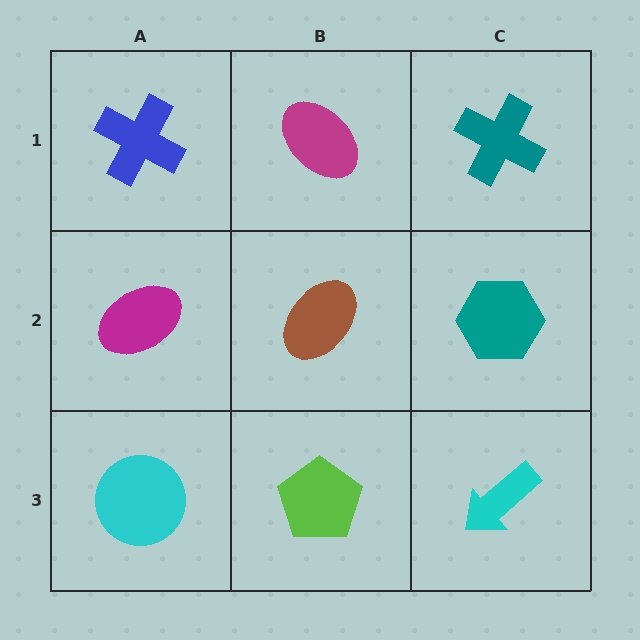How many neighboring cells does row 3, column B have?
3.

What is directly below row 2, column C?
A cyan arrow.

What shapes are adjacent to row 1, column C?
A teal hexagon (row 2, column C), a magenta ellipse (row 1, column B).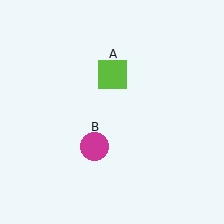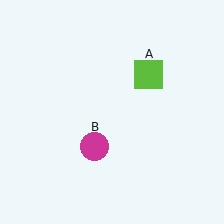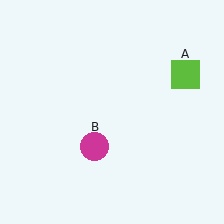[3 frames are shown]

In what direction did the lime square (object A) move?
The lime square (object A) moved right.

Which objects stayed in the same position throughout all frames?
Magenta circle (object B) remained stationary.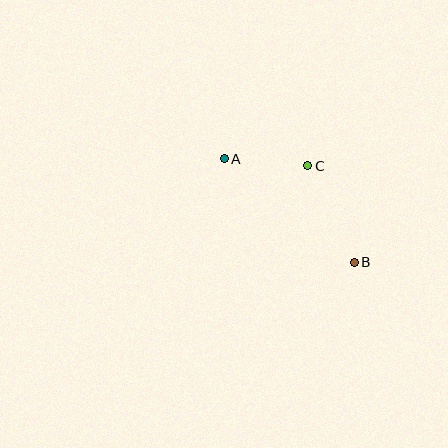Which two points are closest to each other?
Points A and C are closest to each other.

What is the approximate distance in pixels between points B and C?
The distance between B and C is approximately 107 pixels.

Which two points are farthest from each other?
Points A and B are farthest from each other.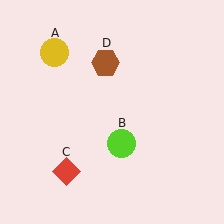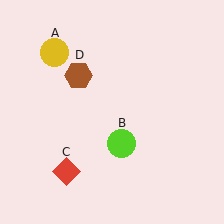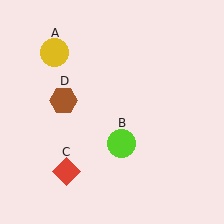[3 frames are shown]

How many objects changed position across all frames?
1 object changed position: brown hexagon (object D).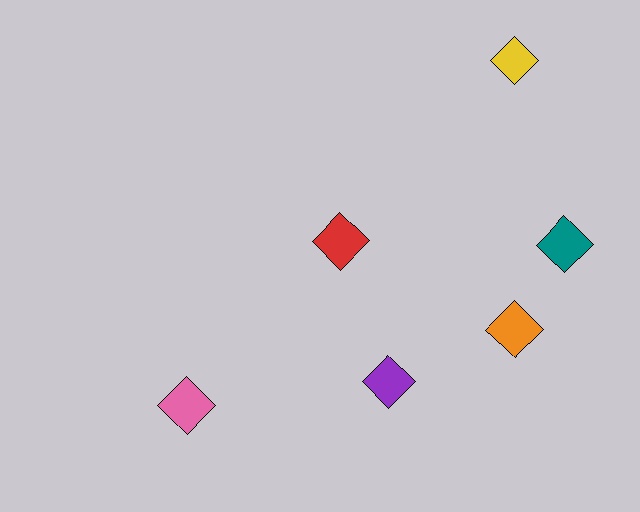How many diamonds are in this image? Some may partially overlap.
There are 6 diamonds.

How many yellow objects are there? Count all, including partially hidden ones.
There is 1 yellow object.